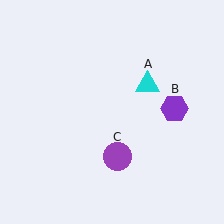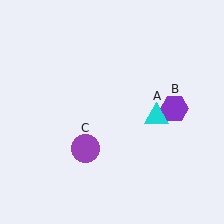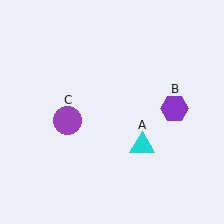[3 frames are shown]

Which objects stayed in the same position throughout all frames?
Purple hexagon (object B) remained stationary.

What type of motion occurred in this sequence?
The cyan triangle (object A), purple circle (object C) rotated clockwise around the center of the scene.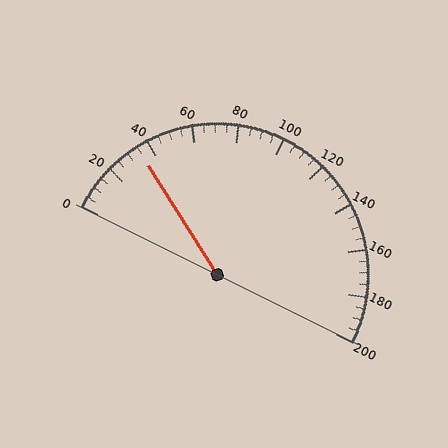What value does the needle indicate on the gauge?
The needle indicates approximately 35.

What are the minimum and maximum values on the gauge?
The gauge ranges from 0 to 200.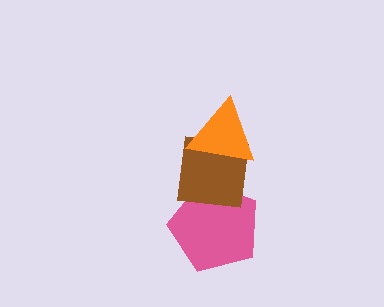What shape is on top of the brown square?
The orange triangle is on top of the brown square.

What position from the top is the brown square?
The brown square is 2nd from the top.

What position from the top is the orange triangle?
The orange triangle is 1st from the top.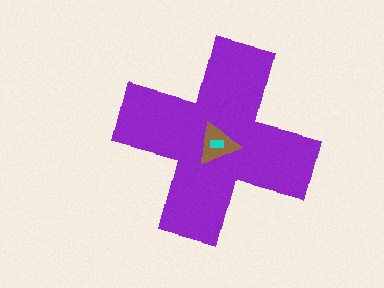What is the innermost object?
The cyan rectangle.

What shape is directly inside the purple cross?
The brown triangle.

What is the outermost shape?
The purple cross.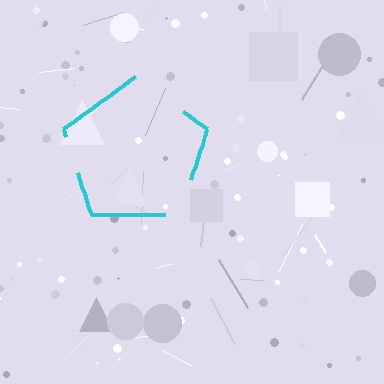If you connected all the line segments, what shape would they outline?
They would outline a pentagon.